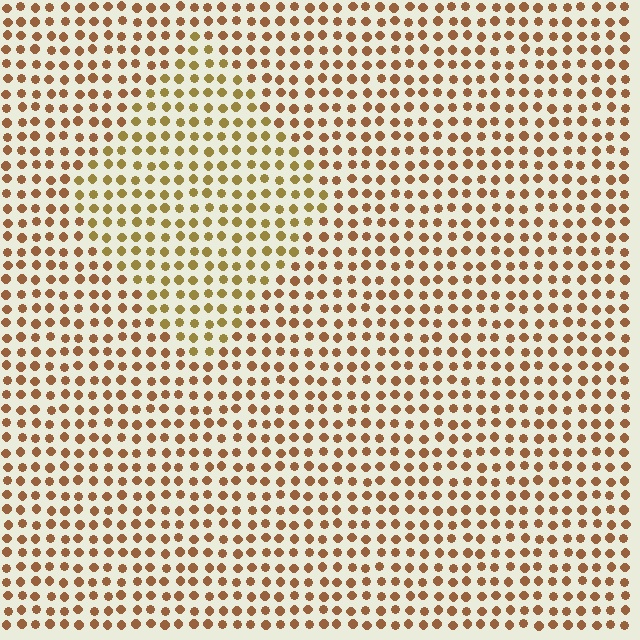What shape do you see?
I see a diamond.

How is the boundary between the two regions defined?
The boundary is defined purely by a slight shift in hue (about 25 degrees). Spacing, size, and orientation are identical on both sides.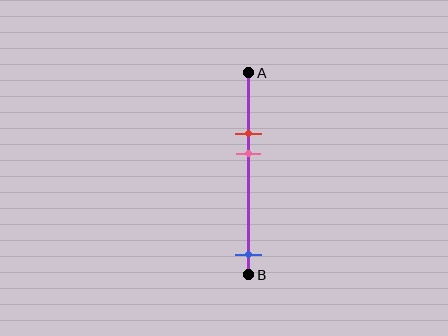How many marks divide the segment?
There are 3 marks dividing the segment.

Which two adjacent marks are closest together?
The red and pink marks are the closest adjacent pair.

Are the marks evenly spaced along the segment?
No, the marks are not evenly spaced.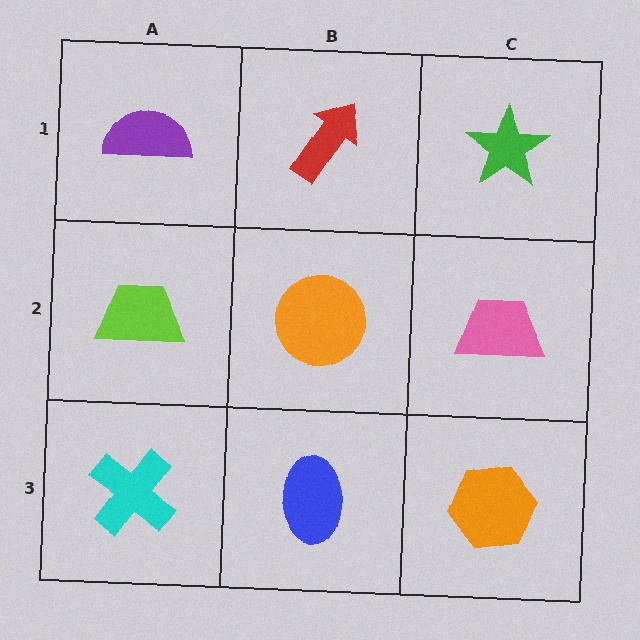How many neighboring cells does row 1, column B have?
3.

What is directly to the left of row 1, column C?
A red arrow.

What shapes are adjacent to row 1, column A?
A lime trapezoid (row 2, column A), a red arrow (row 1, column B).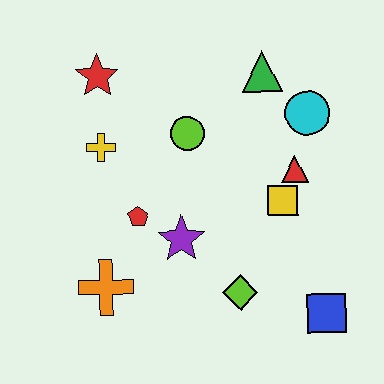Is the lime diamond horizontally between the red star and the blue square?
Yes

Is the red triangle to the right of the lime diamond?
Yes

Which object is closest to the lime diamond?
The purple star is closest to the lime diamond.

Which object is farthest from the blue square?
The red star is farthest from the blue square.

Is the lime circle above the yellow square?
Yes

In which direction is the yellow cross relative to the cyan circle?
The yellow cross is to the left of the cyan circle.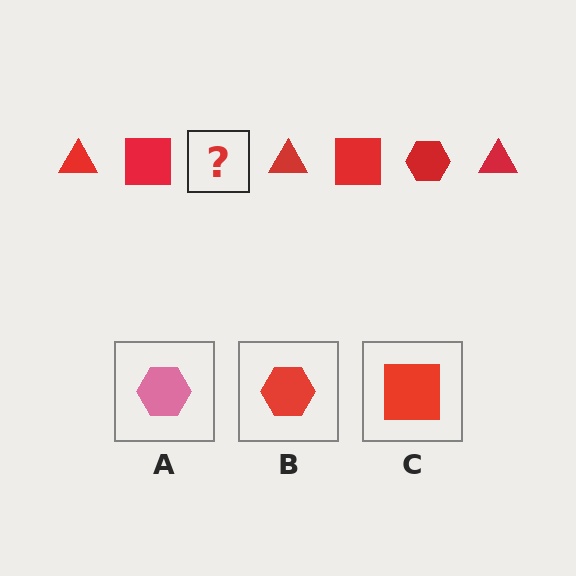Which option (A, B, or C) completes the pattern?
B.